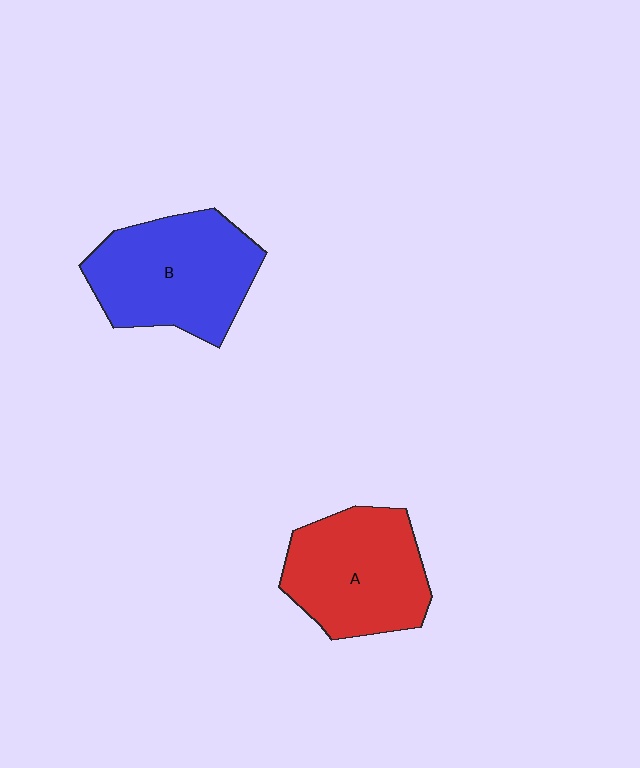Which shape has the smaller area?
Shape A (red).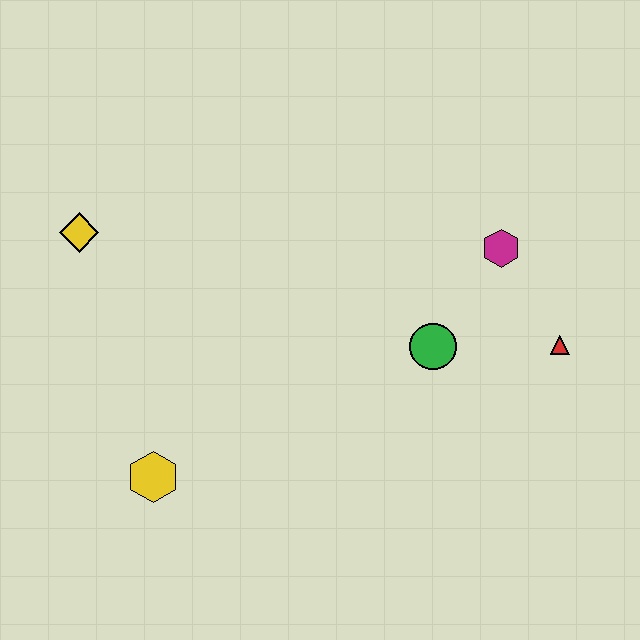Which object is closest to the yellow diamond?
The yellow hexagon is closest to the yellow diamond.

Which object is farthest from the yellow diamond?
The red triangle is farthest from the yellow diamond.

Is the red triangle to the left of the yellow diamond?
No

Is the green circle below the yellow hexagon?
No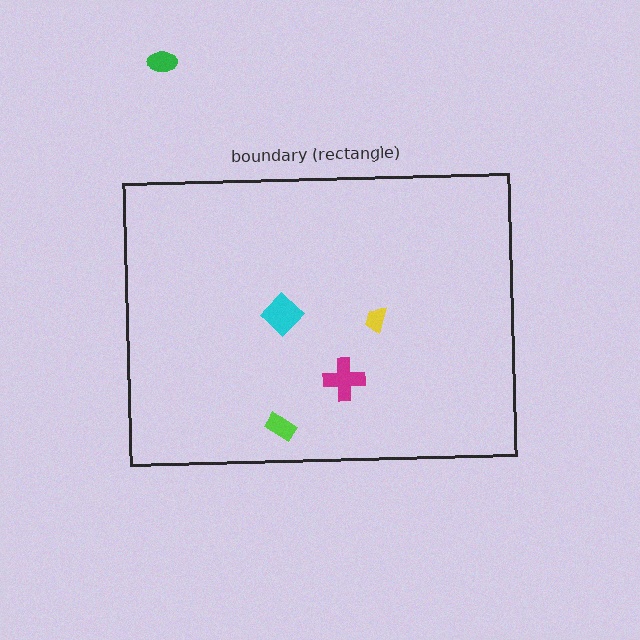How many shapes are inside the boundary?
4 inside, 1 outside.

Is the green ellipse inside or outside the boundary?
Outside.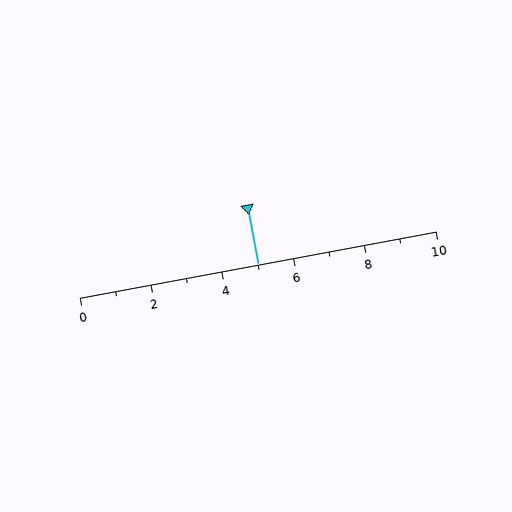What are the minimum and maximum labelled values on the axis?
The axis runs from 0 to 10.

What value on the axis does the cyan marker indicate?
The marker indicates approximately 5.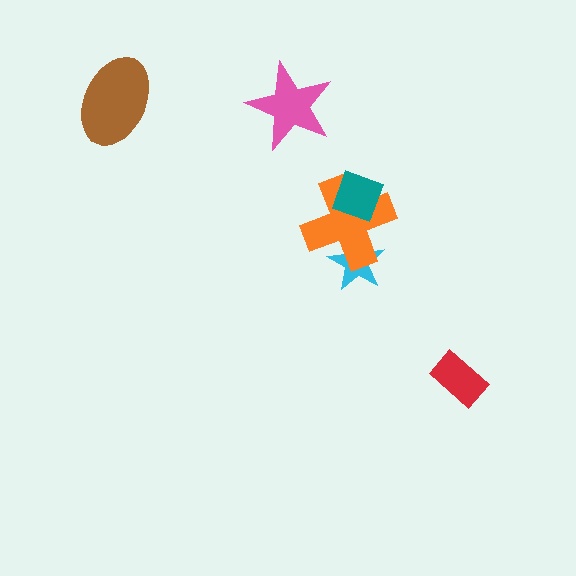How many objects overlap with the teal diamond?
1 object overlaps with the teal diamond.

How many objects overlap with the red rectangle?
0 objects overlap with the red rectangle.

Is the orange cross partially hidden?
Yes, it is partially covered by another shape.